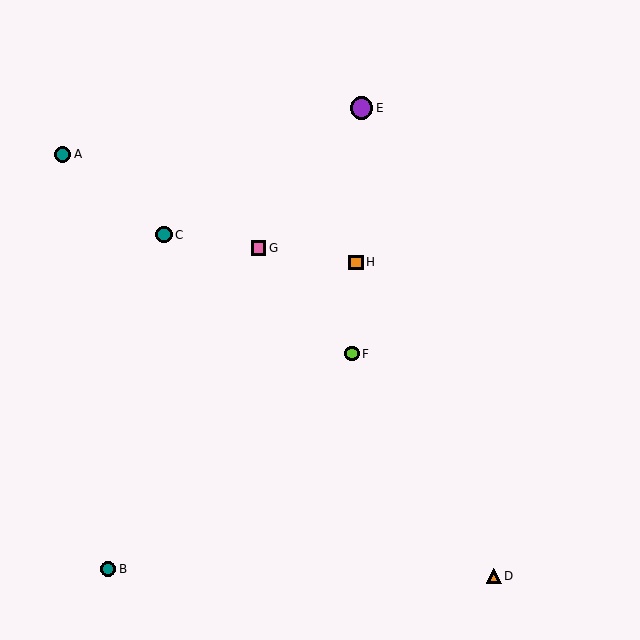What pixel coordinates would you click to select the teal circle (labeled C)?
Click at (164, 235) to select the teal circle C.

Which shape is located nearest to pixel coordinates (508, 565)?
The orange triangle (labeled D) at (494, 576) is nearest to that location.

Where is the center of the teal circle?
The center of the teal circle is at (164, 235).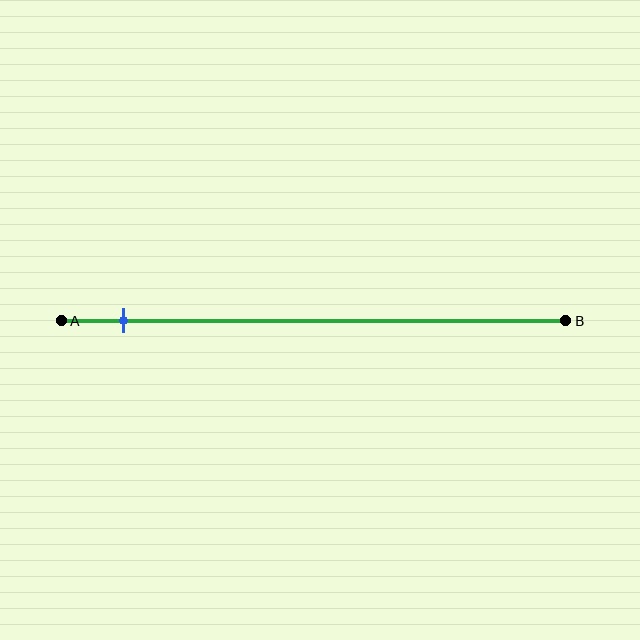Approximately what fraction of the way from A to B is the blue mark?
The blue mark is approximately 10% of the way from A to B.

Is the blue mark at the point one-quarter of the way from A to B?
No, the mark is at about 10% from A, not at the 25% one-quarter point.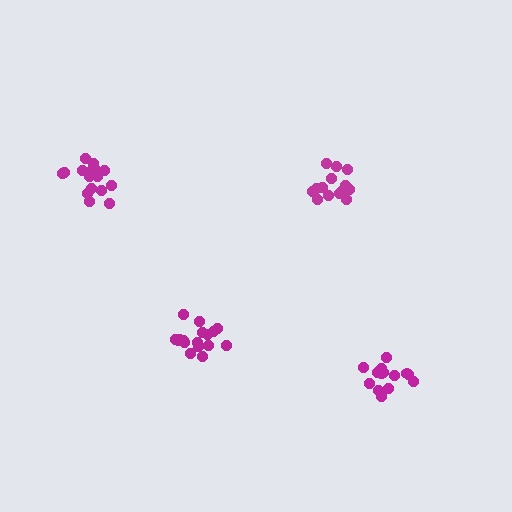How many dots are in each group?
Group 1: 14 dots, Group 2: 17 dots, Group 3: 14 dots, Group 4: 18 dots (63 total).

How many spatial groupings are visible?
There are 4 spatial groupings.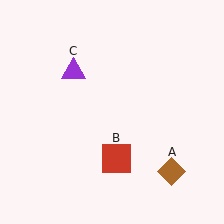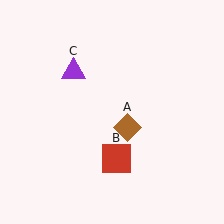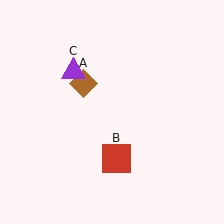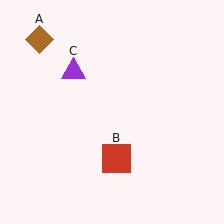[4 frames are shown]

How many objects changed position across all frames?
1 object changed position: brown diamond (object A).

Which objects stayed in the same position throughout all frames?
Red square (object B) and purple triangle (object C) remained stationary.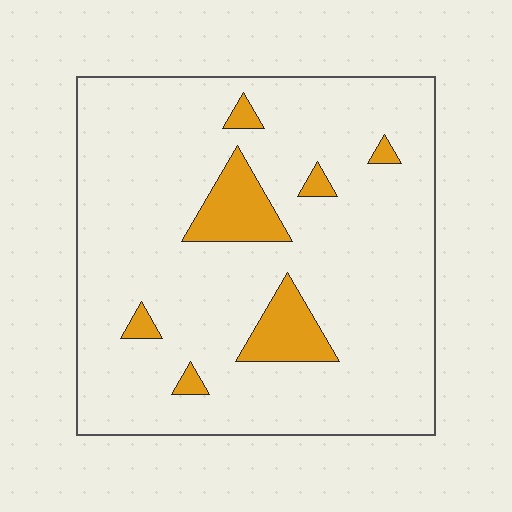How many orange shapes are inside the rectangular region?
7.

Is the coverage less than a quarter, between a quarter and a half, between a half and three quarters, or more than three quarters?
Less than a quarter.